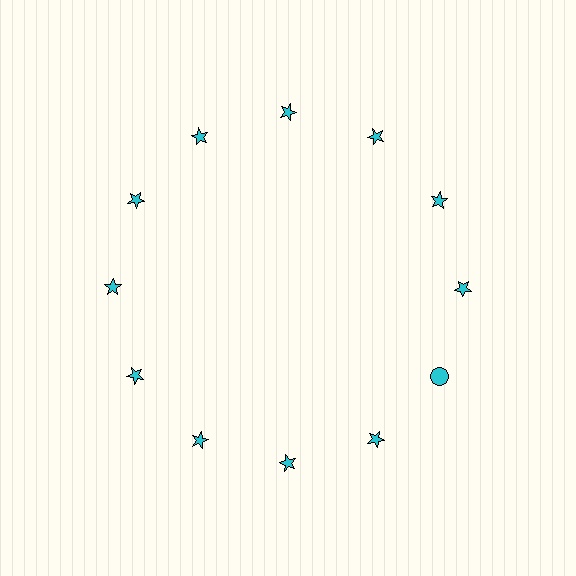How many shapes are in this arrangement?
There are 12 shapes arranged in a ring pattern.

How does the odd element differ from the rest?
It has a different shape: circle instead of star.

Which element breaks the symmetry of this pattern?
The cyan circle at roughly the 4 o'clock position breaks the symmetry. All other shapes are cyan stars.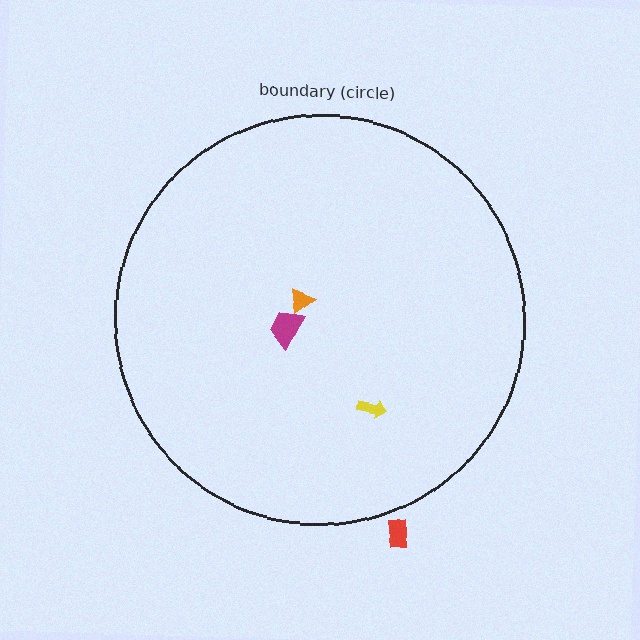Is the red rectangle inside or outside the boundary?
Outside.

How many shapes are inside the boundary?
3 inside, 1 outside.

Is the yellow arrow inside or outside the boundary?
Inside.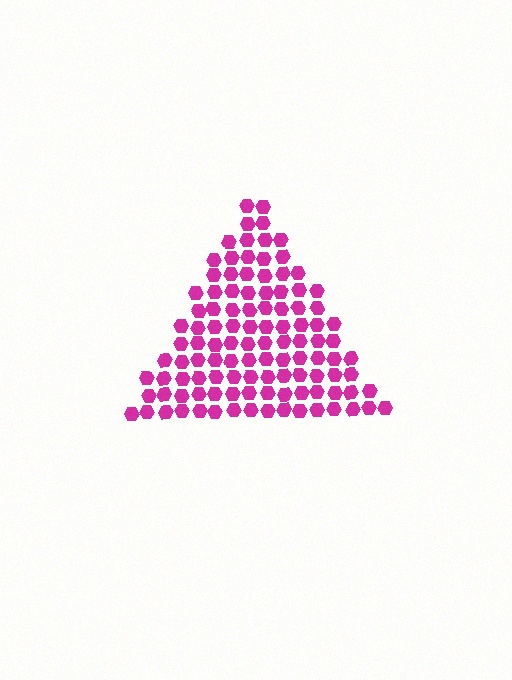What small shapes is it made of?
It is made of small hexagons.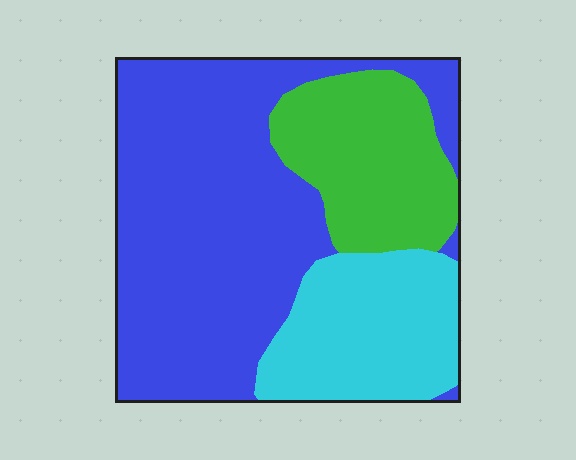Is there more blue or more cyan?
Blue.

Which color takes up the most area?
Blue, at roughly 55%.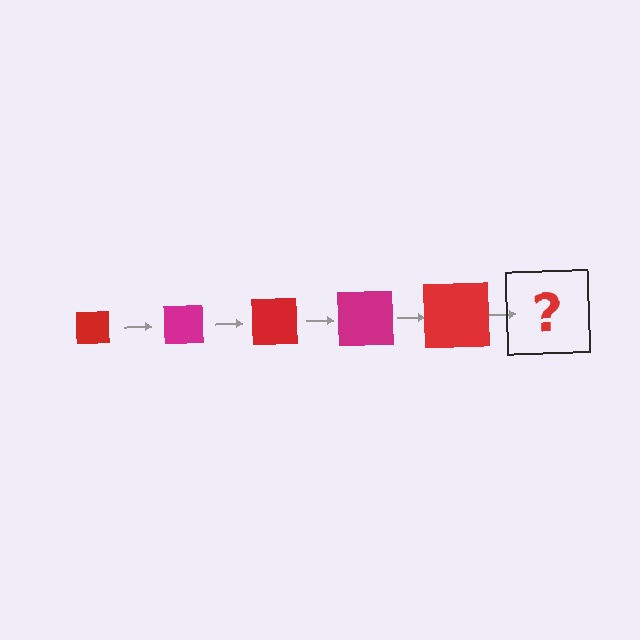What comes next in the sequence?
The next element should be a magenta square, larger than the previous one.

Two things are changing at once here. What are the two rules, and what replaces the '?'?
The two rules are that the square grows larger each step and the color cycles through red and magenta. The '?' should be a magenta square, larger than the previous one.